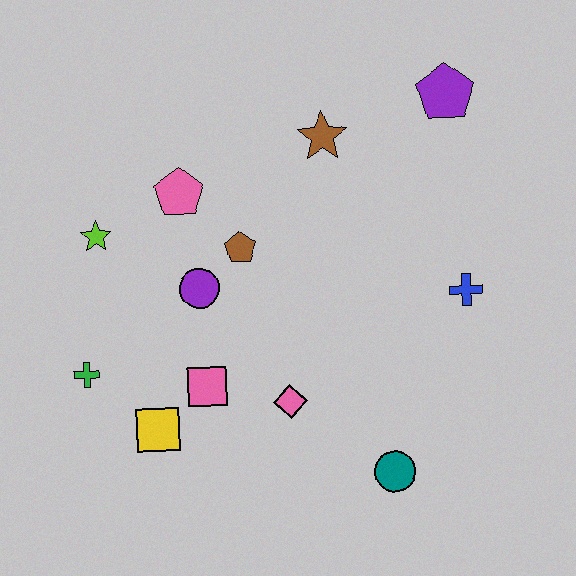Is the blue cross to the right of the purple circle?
Yes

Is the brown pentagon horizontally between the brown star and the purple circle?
Yes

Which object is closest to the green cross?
The yellow square is closest to the green cross.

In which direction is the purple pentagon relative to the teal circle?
The purple pentagon is above the teal circle.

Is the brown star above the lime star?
Yes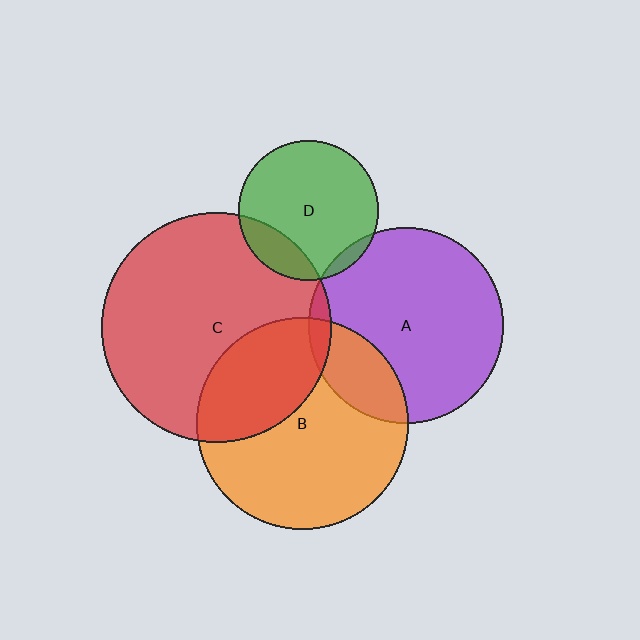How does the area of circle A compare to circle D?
Approximately 2.0 times.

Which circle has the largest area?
Circle C (red).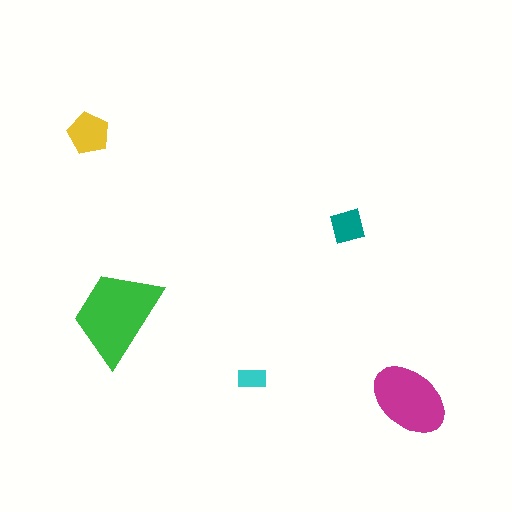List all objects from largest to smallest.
The green trapezoid, the magenta ellipse, the yellow pentagon, the teal square, the cyan rectangle.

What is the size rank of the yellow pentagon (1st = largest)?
3rd.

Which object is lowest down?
The magenta ellipse is bottommost.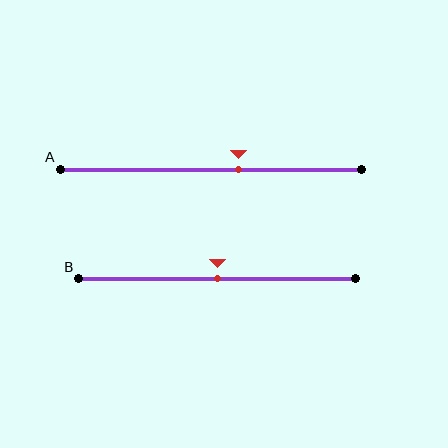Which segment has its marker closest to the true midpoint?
Segment B has its marker closest to the true midpoint.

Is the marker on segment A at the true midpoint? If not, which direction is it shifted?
No, the marker on segment A is shifted to the right by about 9% of the segment length.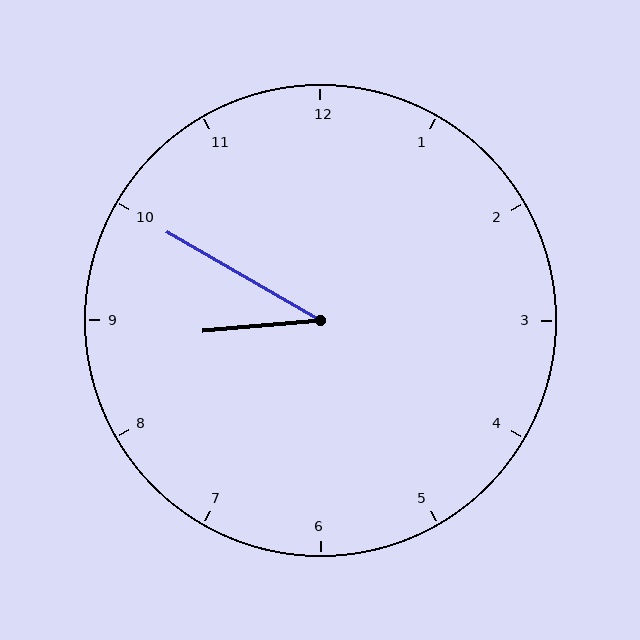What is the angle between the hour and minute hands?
Approximately 35 degrees.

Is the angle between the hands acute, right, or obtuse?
It is acute.